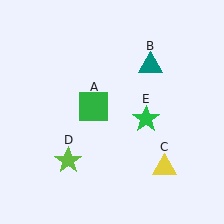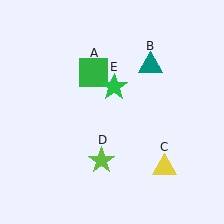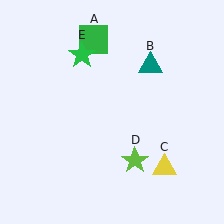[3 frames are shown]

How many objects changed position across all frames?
3 objects changed position: green square (object A), lime star (object D), green star (object E).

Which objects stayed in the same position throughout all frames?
Teal triangle (object B) and yellow triangle (object C) remained stationary.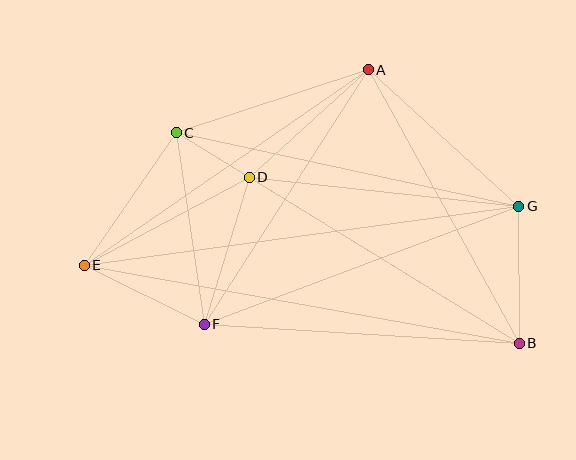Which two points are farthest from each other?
Points B and E are farthest from each other.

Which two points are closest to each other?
Points C and D are closest to each other.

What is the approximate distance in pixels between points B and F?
The distance between B and F is approximately 316 pixels.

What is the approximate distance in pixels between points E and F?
The distance between E and F is approximately 133 pixels.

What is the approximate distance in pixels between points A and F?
The distance between A and F is approximately 303 pixels.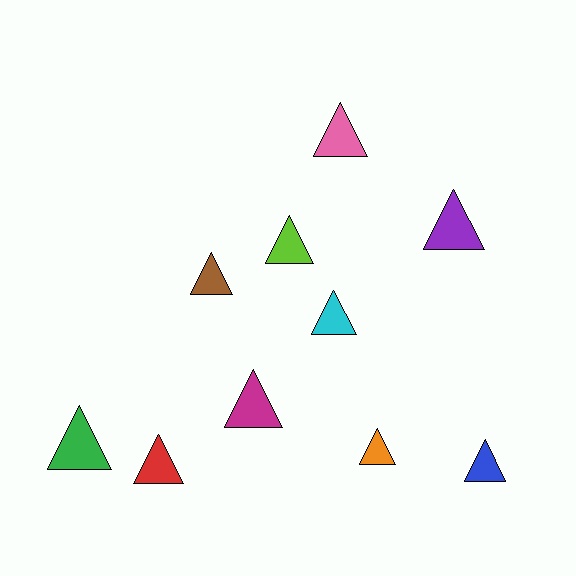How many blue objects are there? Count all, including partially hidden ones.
There is 1 blue object.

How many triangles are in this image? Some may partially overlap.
There are 10 triangles.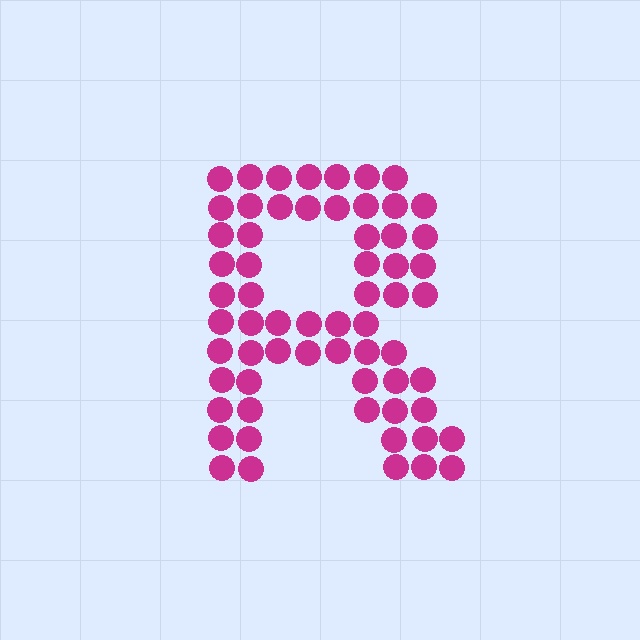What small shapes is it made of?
It is made of small circles.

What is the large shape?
The large shape is the letter R.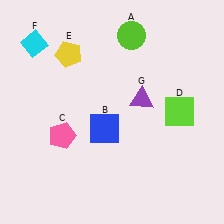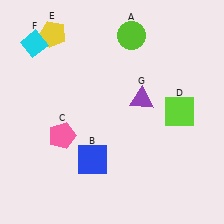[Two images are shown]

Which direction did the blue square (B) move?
The blue square (B) moved down.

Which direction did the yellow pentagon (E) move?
The yellow pentagon (E) moved up.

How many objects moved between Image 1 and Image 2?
2 objects moved between the two images.